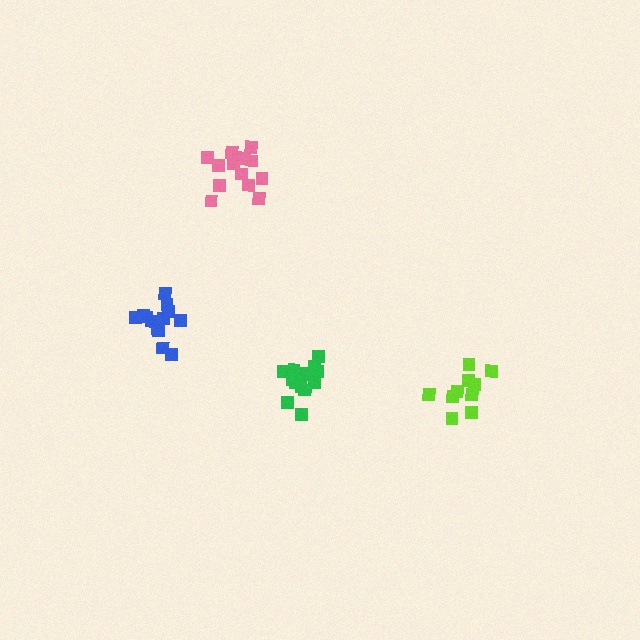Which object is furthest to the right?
The lime cluster is rightmost.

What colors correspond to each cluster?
The clusters are colored: blue, lime, pink, green.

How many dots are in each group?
Group 1: 13 dots, Group 2: 10 dots, Group 3: 15 dots, Group 4: 15 dots (53 total).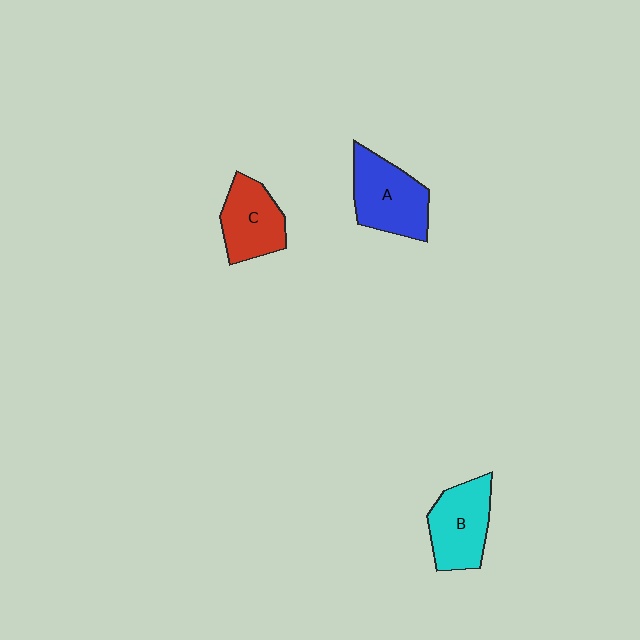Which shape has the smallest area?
Shape C (red).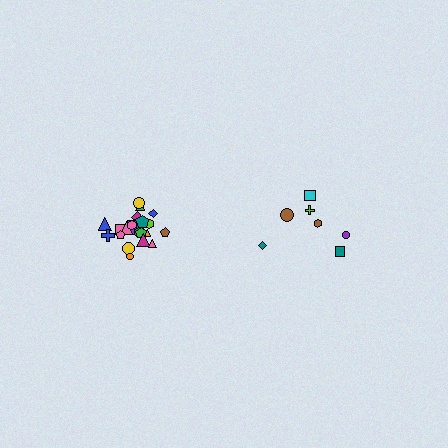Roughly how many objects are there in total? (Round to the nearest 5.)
Roughly 30 objects in total.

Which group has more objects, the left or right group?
The left group.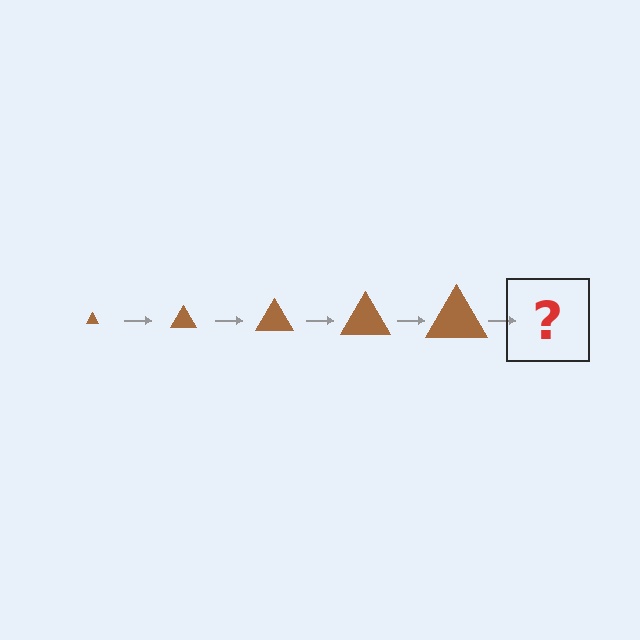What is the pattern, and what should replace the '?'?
The pattern is that the triangle gets progressively larger each step. The '?' should be a brown triangle, larger than the previous one.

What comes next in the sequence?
The next element should be a brown triangle, larger than the previous one.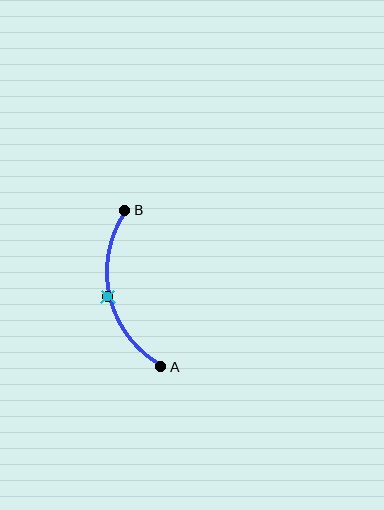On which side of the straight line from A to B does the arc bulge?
The arc bulges to the left of the straight line connecting A and B.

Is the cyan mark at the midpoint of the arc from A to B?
Yes. The cyan mark lies on the arc at equal arc-length from both A and B — it is the arc midpoint.